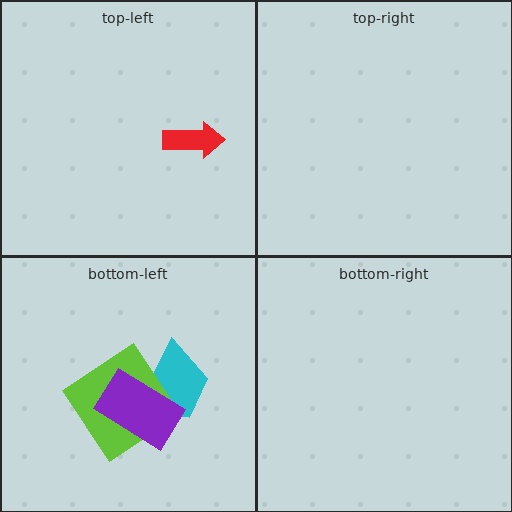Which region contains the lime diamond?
The bottom-left region.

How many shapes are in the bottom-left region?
3.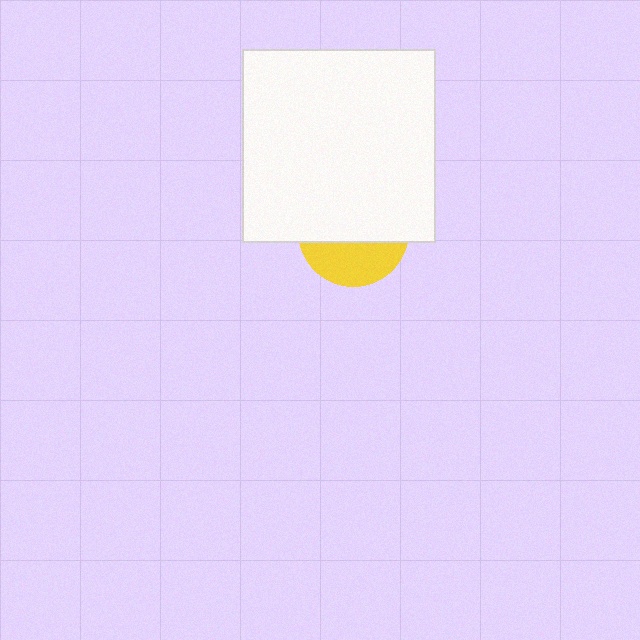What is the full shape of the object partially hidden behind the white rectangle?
The partially hidden object is a yellow circle.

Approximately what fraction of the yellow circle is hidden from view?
Roughly 64% of the yellow circle is hidden behind the white rectangle.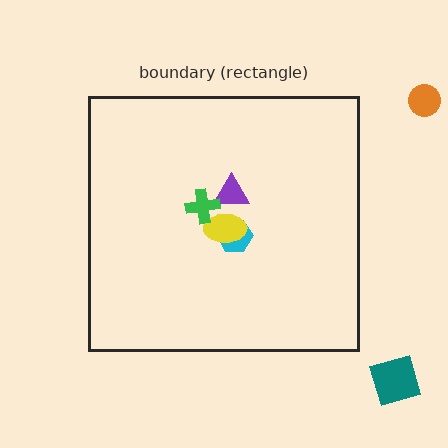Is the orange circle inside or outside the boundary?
Outside.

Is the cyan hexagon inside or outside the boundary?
Inside.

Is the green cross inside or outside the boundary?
Inside.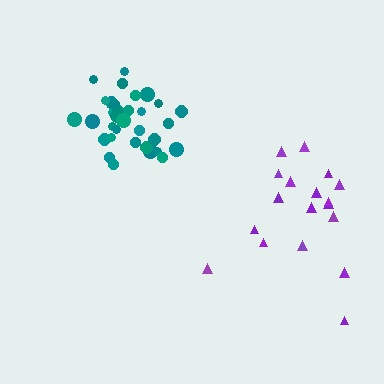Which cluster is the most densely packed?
Teal.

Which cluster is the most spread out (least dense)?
Purple.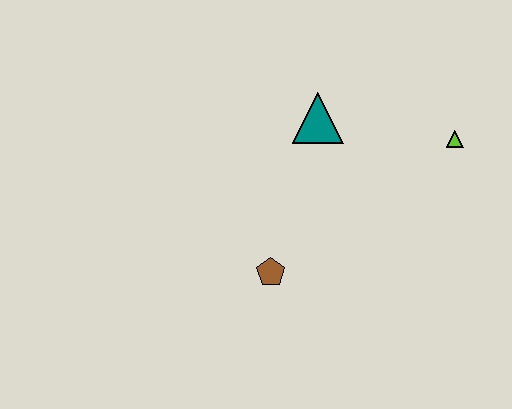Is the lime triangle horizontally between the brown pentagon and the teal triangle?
No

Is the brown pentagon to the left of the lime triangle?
Yes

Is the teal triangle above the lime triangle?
Yes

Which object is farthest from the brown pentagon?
The lime triangle is farthest from the brown pentagon.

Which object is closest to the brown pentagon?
The teal triangle is closest to the brown pentagon.